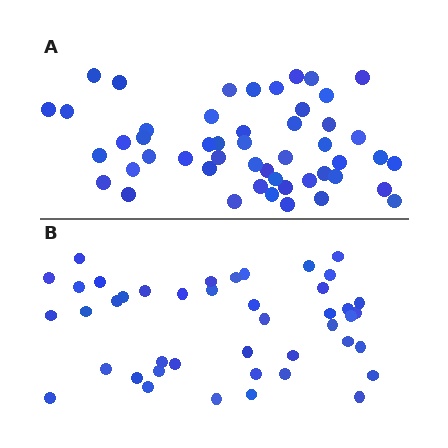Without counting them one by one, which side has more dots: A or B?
Region A (the top region) has more dots.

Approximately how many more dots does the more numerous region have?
Region A has roughly 8 or so more dots than region B.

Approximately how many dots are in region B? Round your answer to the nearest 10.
About 40 dots. (The exact count is 43, which rounds to 40.)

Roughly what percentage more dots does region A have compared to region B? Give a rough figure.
About 15% more.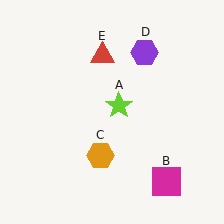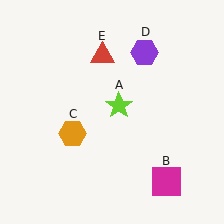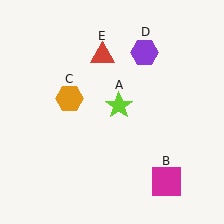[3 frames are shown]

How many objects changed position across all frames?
1 object changed position: orange hexagon (object C).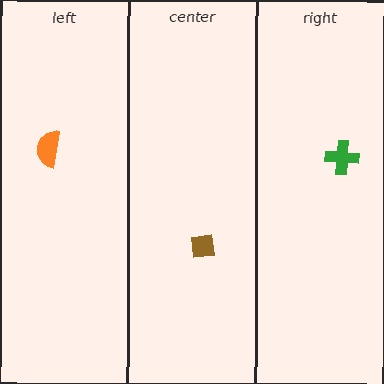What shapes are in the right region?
The green cross.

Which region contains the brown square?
The center region.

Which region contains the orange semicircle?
The left region.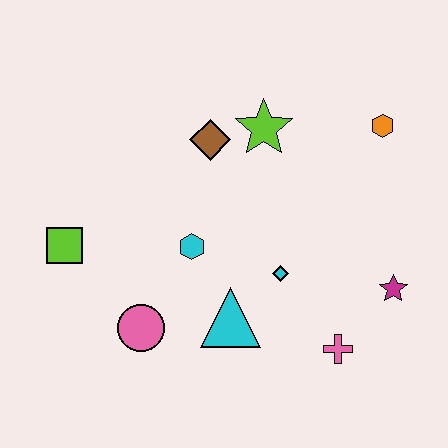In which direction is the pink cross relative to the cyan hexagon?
The pink cross is to the right of the cyan hexagon.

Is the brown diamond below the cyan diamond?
No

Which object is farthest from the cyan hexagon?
The orange hexagon is farthest from the cyan hexagon.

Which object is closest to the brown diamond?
The lime star is closest to the brown diamond.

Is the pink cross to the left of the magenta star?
Yes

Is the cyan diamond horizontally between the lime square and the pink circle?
No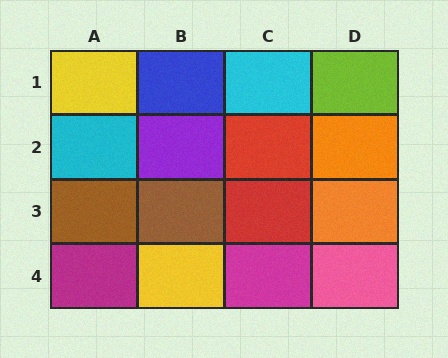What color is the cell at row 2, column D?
Orange.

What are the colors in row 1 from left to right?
Yellow, blue, cyan, lime.